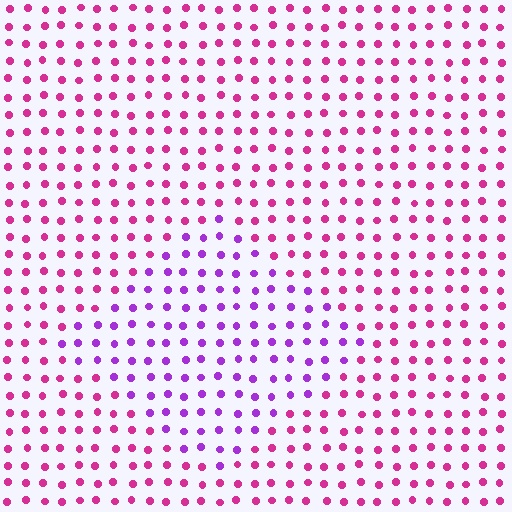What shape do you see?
I see a diamond.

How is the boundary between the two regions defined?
The boundary is defined purely by a slight shift in hue (about 40 degrees). Spacing, size, and orientation are identical on both sides.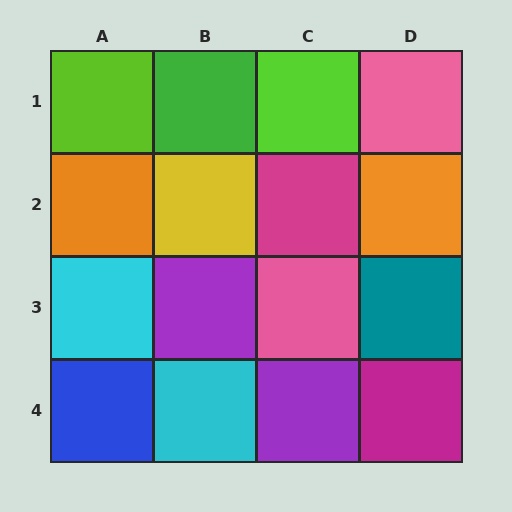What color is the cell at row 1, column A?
Lime.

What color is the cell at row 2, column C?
Magenta.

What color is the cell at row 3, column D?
Teal.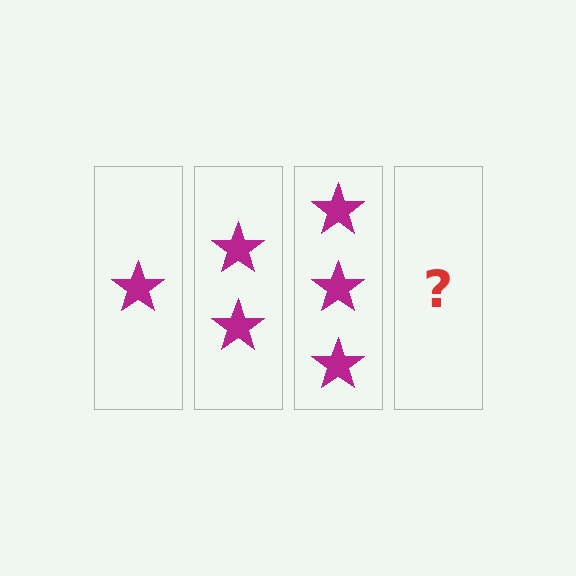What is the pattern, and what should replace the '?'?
The pattern is that each step adds one more star. The '?' should be 4 stars.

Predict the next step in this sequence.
The next step is 4 stars.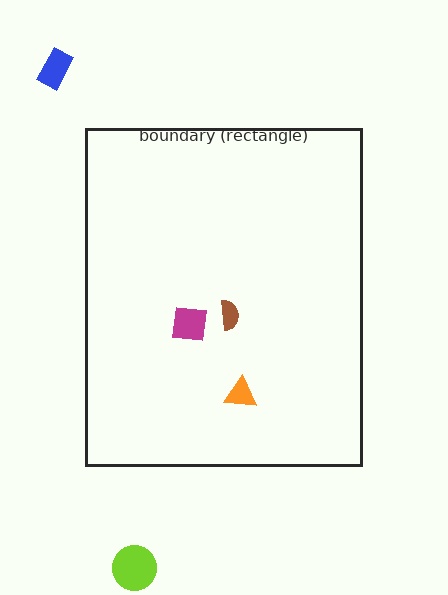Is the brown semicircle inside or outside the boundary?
Inside.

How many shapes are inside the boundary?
3 inside, 2 outside.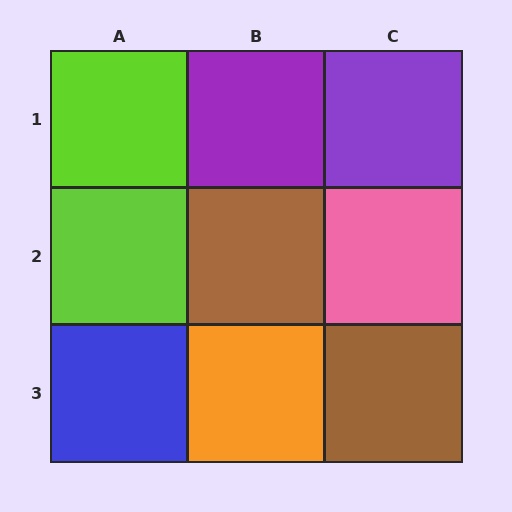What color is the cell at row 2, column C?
Pink.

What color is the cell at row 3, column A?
Blue.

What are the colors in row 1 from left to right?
Lime, purple, purple.